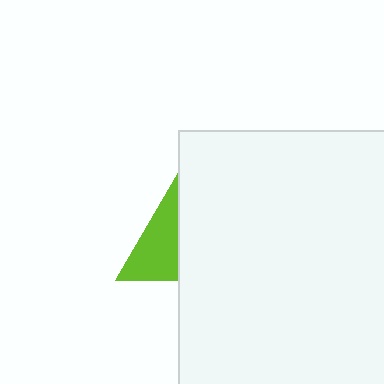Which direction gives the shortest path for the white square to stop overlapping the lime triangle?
Moving right gives the shortest separation.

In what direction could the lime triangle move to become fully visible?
The lime triangle could move left. That would shift it out from behind the white square entirely.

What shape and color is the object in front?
The object in front is a white square.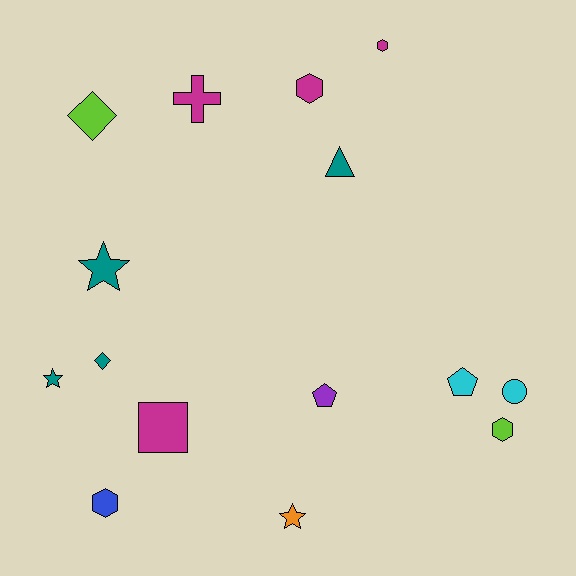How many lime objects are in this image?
There are 2 lime objects.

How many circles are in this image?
There is 1 circle.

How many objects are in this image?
There are 15 objects.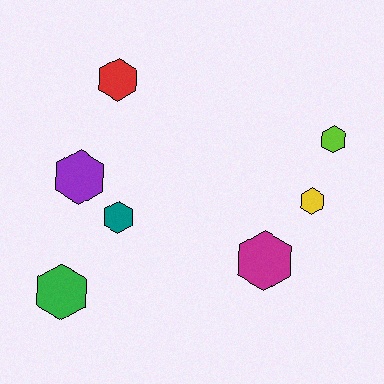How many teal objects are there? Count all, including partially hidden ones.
There is 1 teal object.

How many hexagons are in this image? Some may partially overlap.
There are 7 hexagons.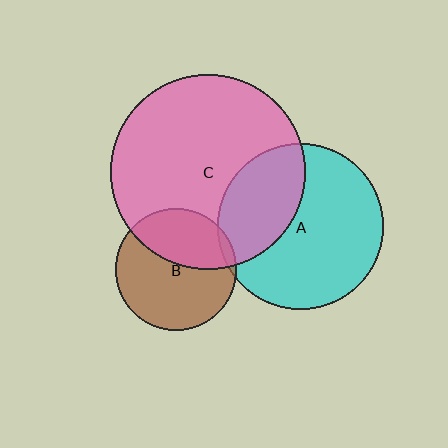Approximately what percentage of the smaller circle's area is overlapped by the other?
Approximately 35%.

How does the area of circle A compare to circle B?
Approximately 1.9 times.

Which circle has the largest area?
Circle C (pink).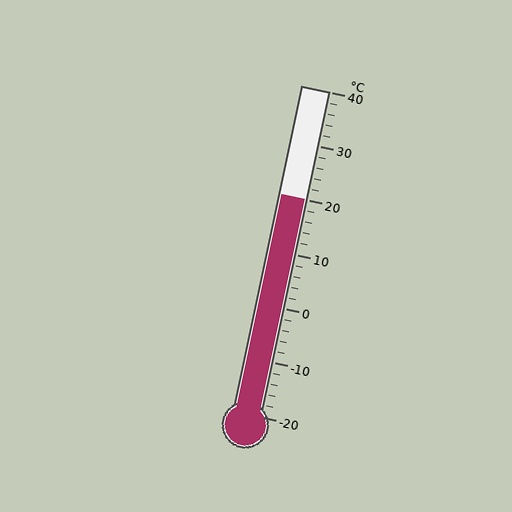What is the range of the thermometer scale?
The thermometer scale ranges from -20°C to 40°C.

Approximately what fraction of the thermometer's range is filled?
The thermometer is filled to approximately 65% of its range.